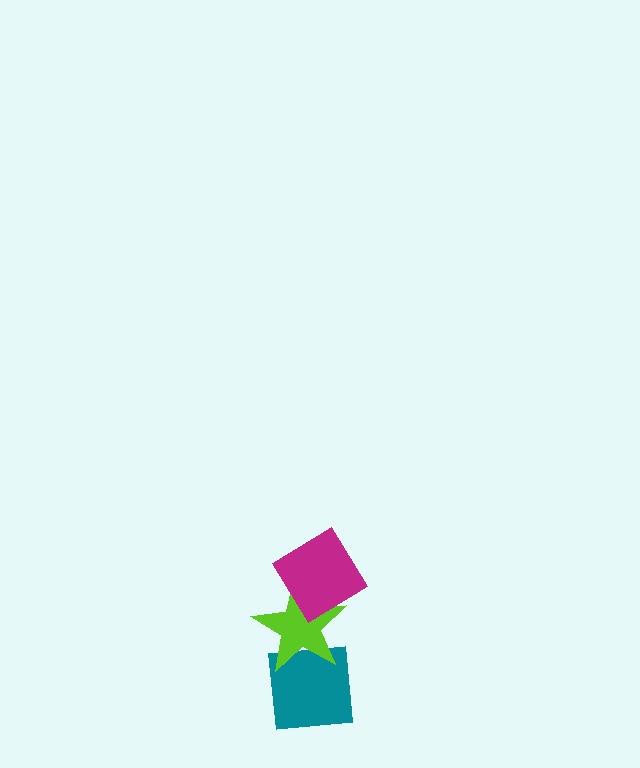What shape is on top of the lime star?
The magenta diamond is on top of the lime star.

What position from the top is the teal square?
The teal square is 3rd from the top.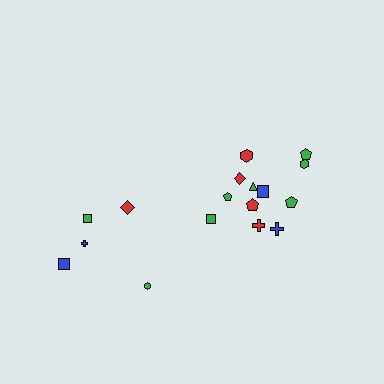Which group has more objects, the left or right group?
The right group.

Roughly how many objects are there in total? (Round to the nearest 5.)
Roughly 15 objects in total.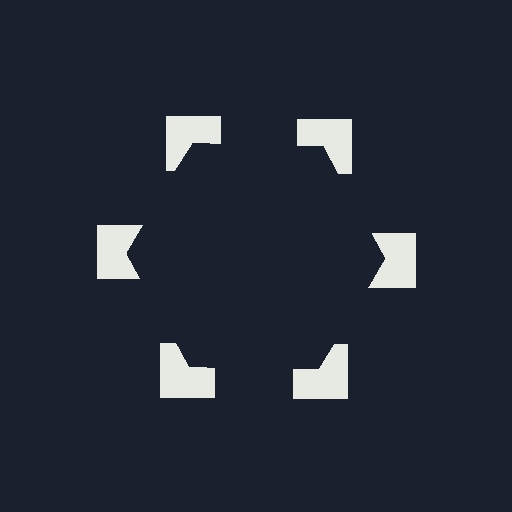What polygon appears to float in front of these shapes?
An illusory hexagon — its edges are inferred from the aligned wedge cuts in the notched squares, not physically drawn.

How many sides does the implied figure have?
6 sides.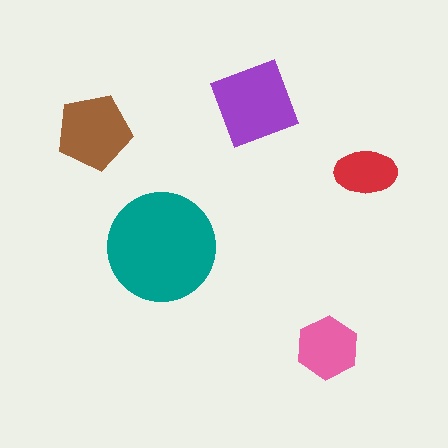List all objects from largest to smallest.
The teal circle, the purple diamond, the brown pentagon, the pink hexagon, the red ellipse.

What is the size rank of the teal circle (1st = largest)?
1st.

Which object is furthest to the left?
The brown pentagon is leftmost.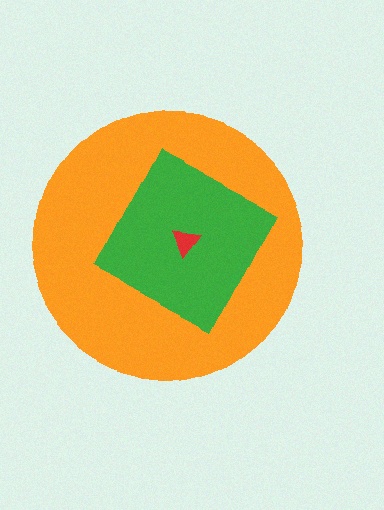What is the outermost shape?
The orange circle.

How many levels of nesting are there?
3.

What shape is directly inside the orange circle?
The green square.